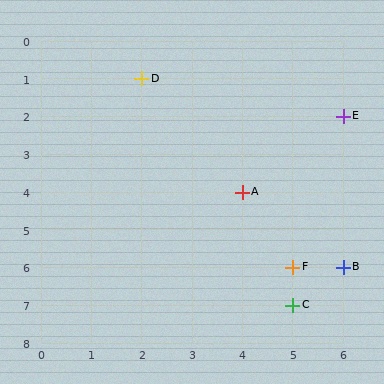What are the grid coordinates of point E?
Point E is at grid coordinates (6, 2).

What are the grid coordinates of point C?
Point C is at grid coordinates (5, 7).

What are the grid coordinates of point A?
Point A is at grid coordinates (4, 4).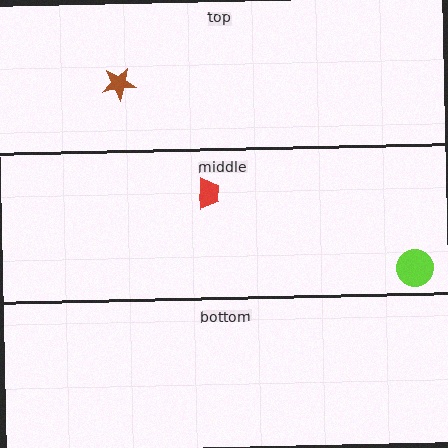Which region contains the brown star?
The top region.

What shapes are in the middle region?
The red trapezoid, the lime circle.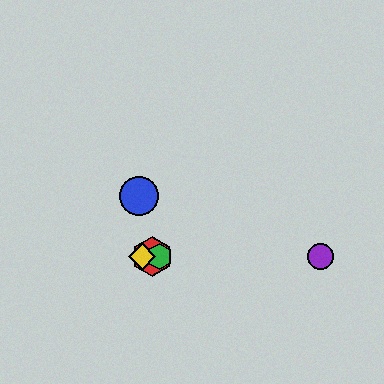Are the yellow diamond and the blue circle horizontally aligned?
No, the yellow diamond is at y≈257 and the blue circle is at y≈196.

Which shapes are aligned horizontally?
The red hexagon, the green hexagon, the yellow diamond, the purple circle are aligned horizontally.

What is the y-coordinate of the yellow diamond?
The yellow diamond is at y≈257.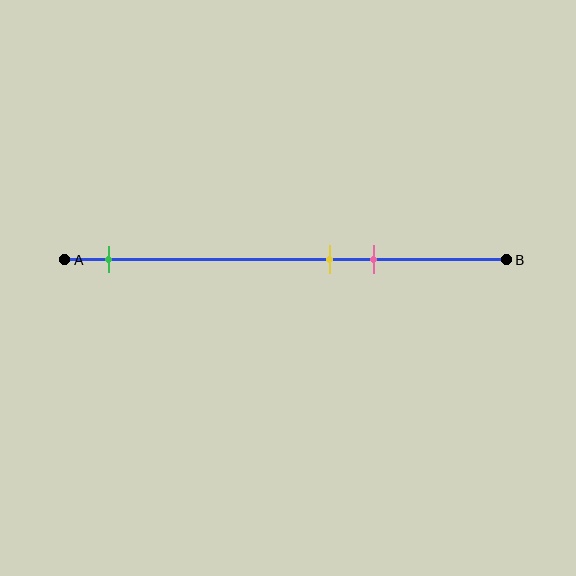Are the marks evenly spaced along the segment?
No, the marks are not evenly spaced.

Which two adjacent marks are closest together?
The yellow and pink marks are the closest adjacent pair.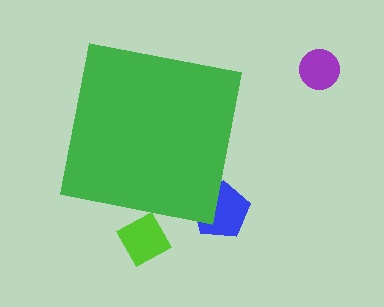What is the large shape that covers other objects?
A green square.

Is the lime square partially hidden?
Yes, the lime square is partially hidden behind the green square.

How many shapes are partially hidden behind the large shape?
2 shapes are partially hidden.